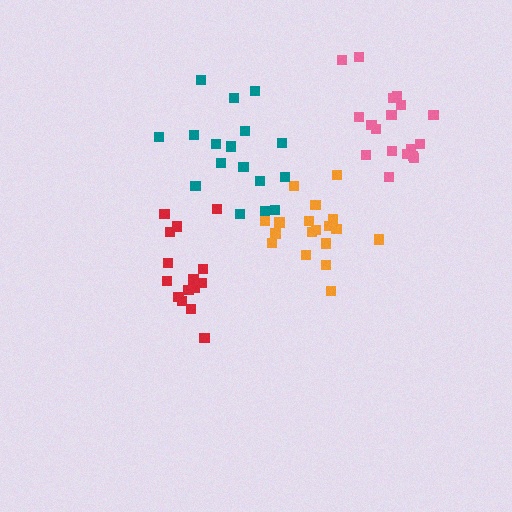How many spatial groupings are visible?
There are 4 spatial groupings.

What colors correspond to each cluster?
The clusters are colored: orange, pink, red, teal.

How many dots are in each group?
Group 1: 18 dots, Group 2: 18 dots, Group 3: 15 dots, Group 4: 17 dots (68 total).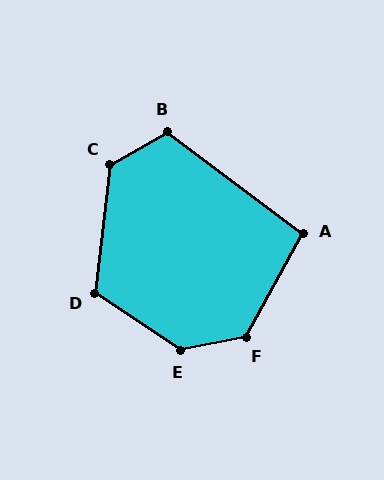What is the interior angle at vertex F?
Approximately 130 degrees (obtuse).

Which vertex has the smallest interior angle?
A, at approximately 98 degrees.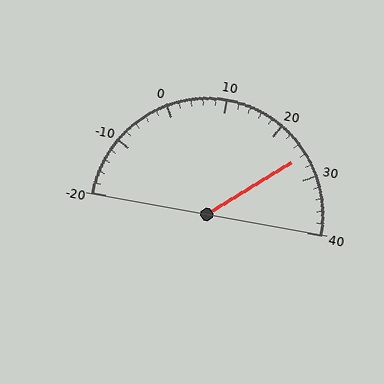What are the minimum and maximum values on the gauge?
The gauge ranges from -20 to 40.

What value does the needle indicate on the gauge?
The needle indicates approximately 26.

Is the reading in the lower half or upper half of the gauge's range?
The reading is in the upper half of the range (-20 to 40).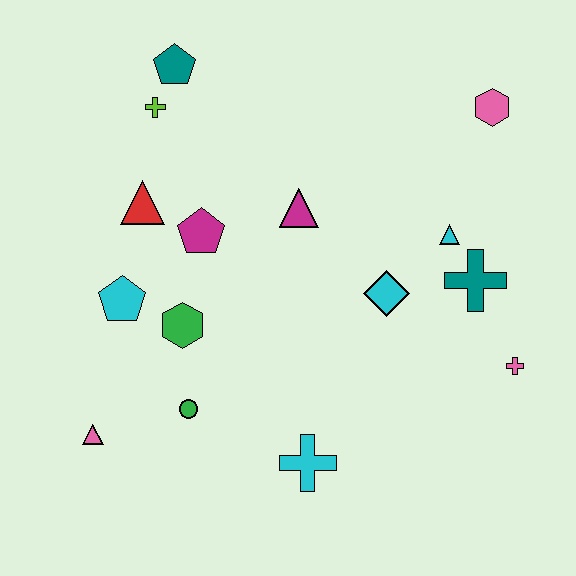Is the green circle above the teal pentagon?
No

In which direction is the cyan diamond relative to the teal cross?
The cyan diamond is to the left of the teal cross.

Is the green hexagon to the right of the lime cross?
Yes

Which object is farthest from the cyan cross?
The teal pentagon is farthest from the cyan cross.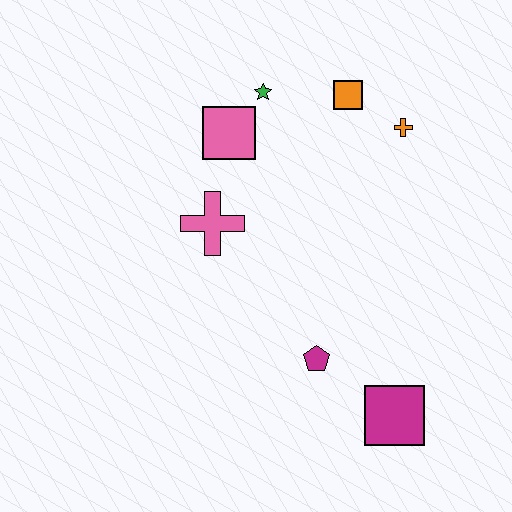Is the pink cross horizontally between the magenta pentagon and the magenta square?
No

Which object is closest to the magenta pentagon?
The magenta square is closest to the magenta pentagon.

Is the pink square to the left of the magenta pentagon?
Yes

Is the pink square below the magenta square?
No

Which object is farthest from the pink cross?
The magenta square is farthest from the pink cross.